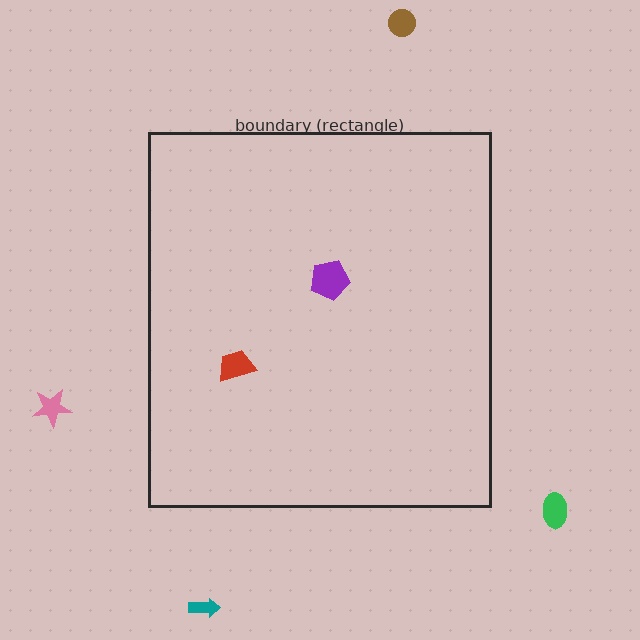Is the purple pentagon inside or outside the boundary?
Inside.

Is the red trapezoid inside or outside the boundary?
Inside.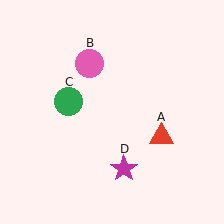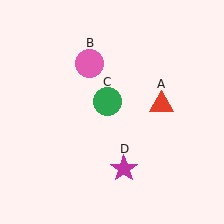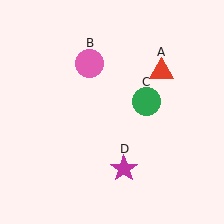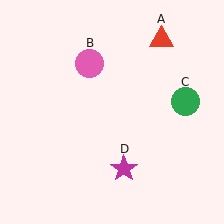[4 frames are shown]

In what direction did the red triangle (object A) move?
The red triangle (object A) moved up.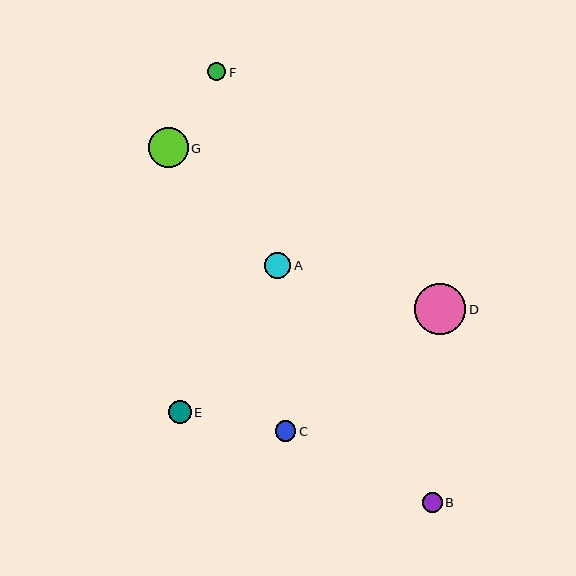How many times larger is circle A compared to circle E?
Circle A is approximately 1.2 times the size of circle E.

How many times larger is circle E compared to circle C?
Circle E is approximately 1.1 times the size of circle C.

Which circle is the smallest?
Circle F is the smallest with a size of approximately 18 pixels.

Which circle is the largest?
Circle D is the largest with a size of approximately 51 pixels.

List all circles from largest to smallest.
From largest to smallest: D, G, A, E, C, B, F.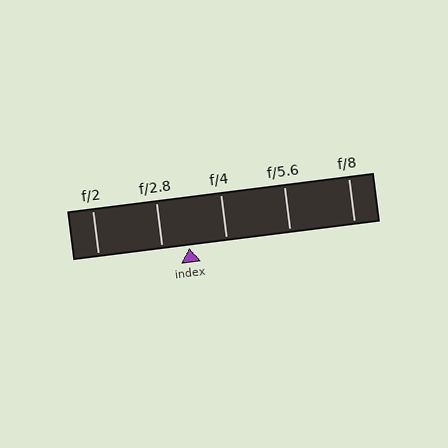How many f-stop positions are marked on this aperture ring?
There are 5 f-stop positions marked.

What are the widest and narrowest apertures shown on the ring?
The widest aperture shown is f/2 and the narrowest is f/8.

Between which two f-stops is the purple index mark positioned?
The index mark is between f/2.8 and f/4.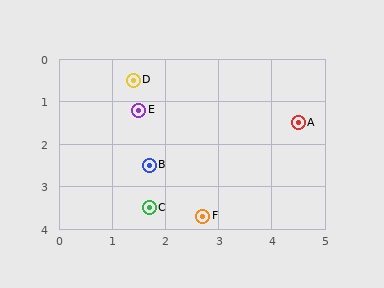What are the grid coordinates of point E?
Point E is at approximately (1.5, 1.2).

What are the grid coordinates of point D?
Point D is at approximately (1.4, 0.5).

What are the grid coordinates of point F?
Point F is at approximately (2.7, 3.7).